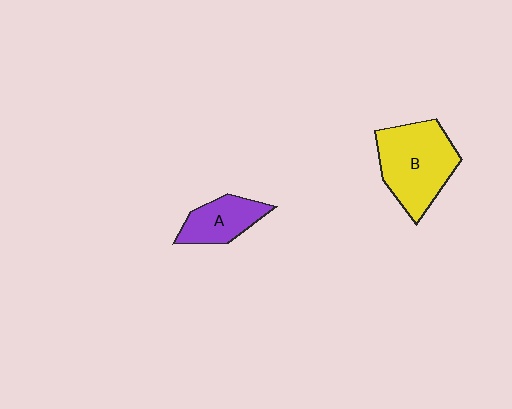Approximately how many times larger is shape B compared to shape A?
Approximately 1.8 times.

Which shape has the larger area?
Shape B (yellow).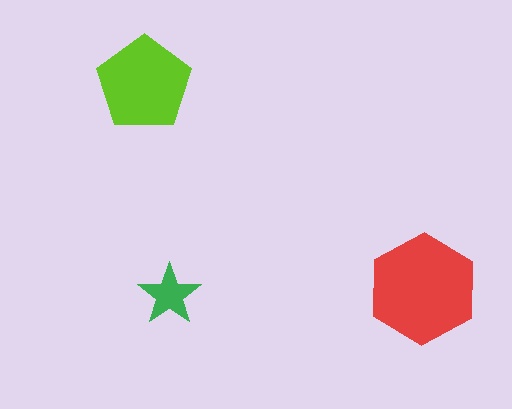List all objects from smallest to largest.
The green star, the lime pentagon, the red hexagon.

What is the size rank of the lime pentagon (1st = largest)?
2nd.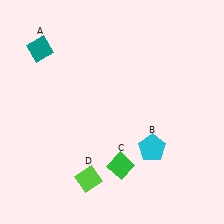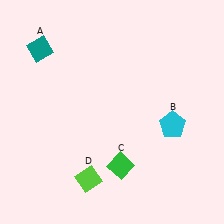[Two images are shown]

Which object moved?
The cyan pentagon (B) moved up.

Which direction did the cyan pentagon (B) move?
The cyan pentagon (B) moved up.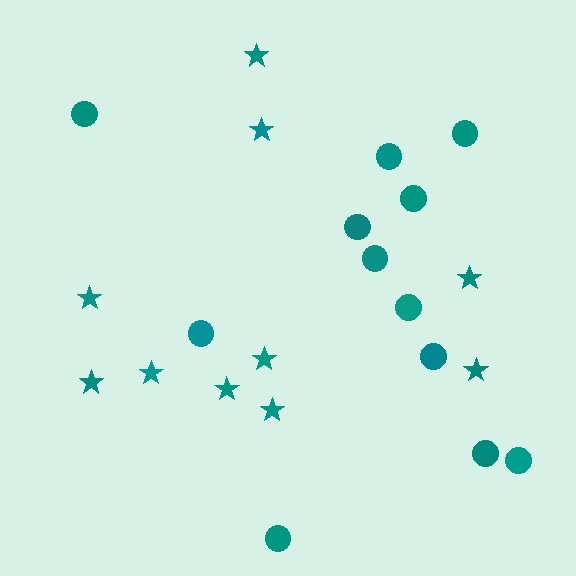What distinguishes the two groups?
There are 2 groups: one group of stars (10) and one group of circles (12).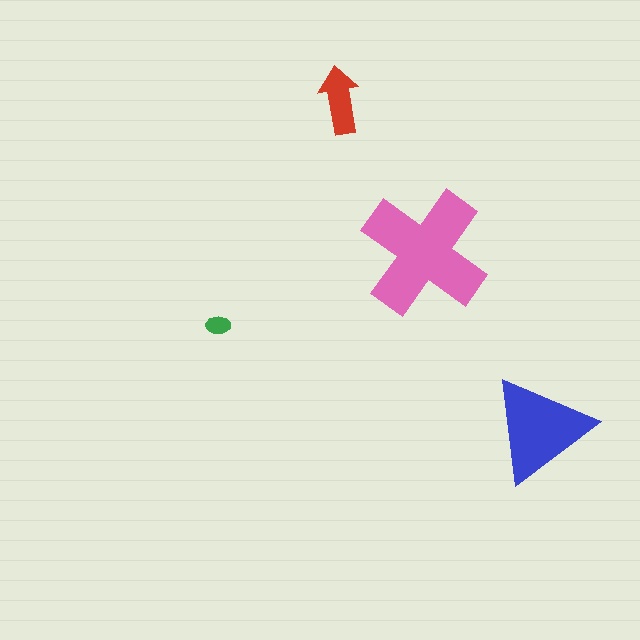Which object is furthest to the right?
The blue triangle is rightmost.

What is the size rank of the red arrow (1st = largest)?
3rd.